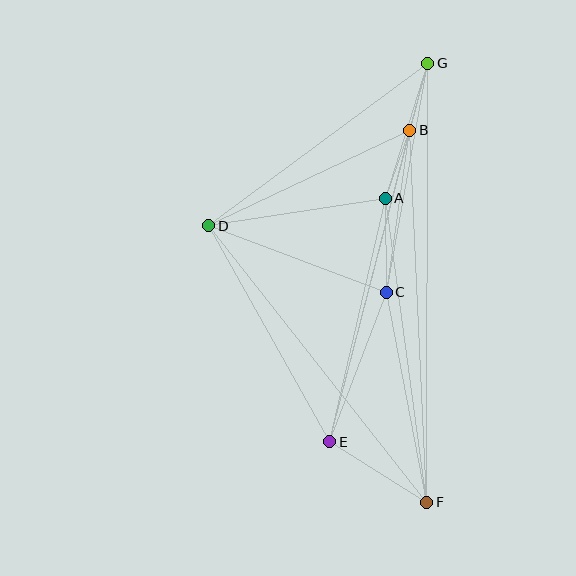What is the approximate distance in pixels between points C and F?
The distance between C and F is approximately 214 pixels.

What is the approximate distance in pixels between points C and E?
The distance between C and E is approximately 160 pixels.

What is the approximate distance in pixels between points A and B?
The distance between A and B is approximately 72 pixels.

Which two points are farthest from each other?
Points F and G are farthest from each other.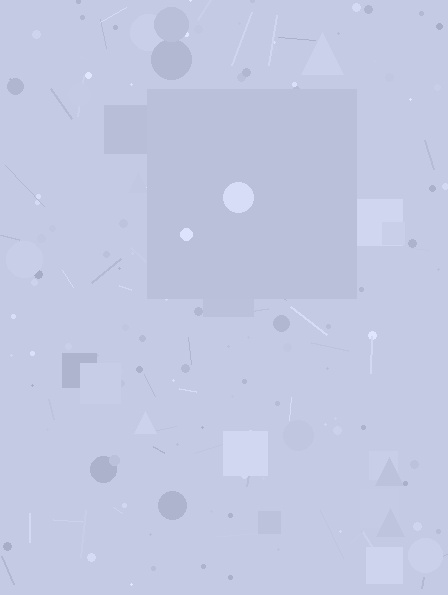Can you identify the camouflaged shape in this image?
The camouflaged shape is a square.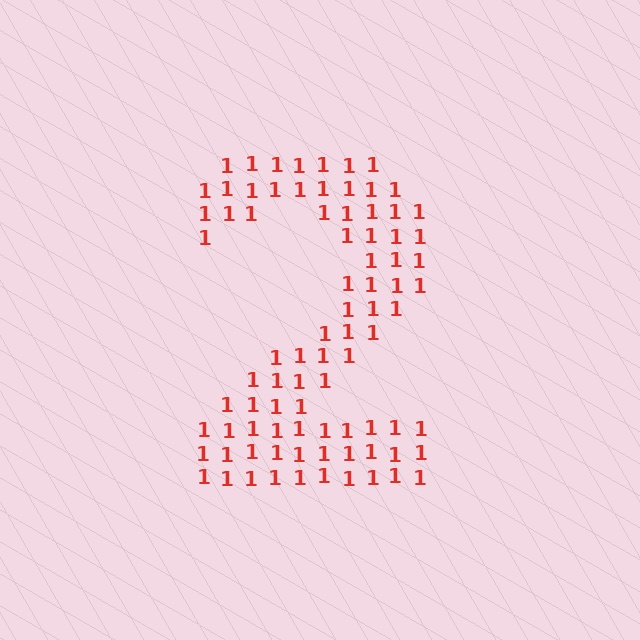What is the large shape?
The large shape is the digit 2.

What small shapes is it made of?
It is made of small digit 1's.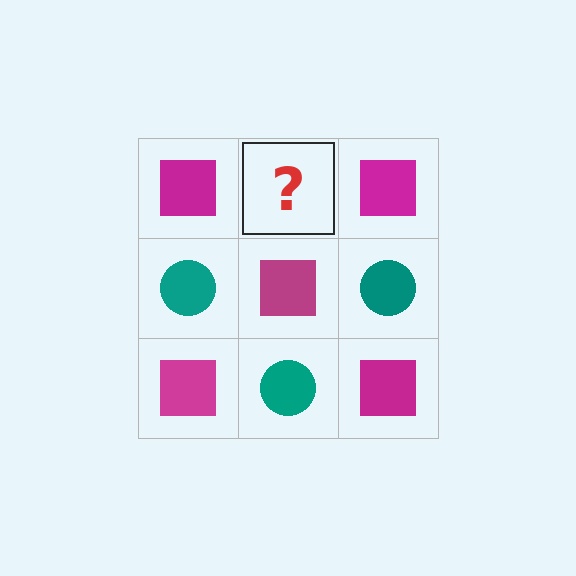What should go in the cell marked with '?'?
The missing cell should contain a teal circle.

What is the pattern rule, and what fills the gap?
The rule is that it alternates magenta square and teal circle in a checkerboard pattern. The gap should be filled with a teal circle.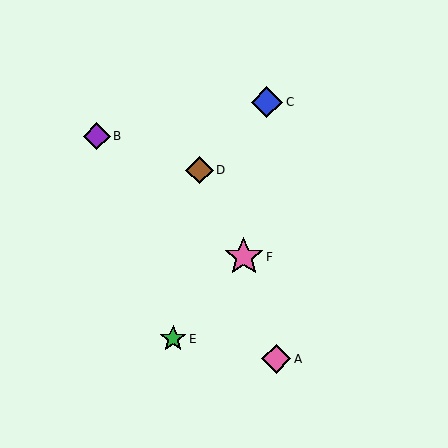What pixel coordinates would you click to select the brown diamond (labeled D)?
Click at (200, 170) to select the brown diamond D.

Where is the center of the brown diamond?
The center of the brown diamond is at (200, 170).